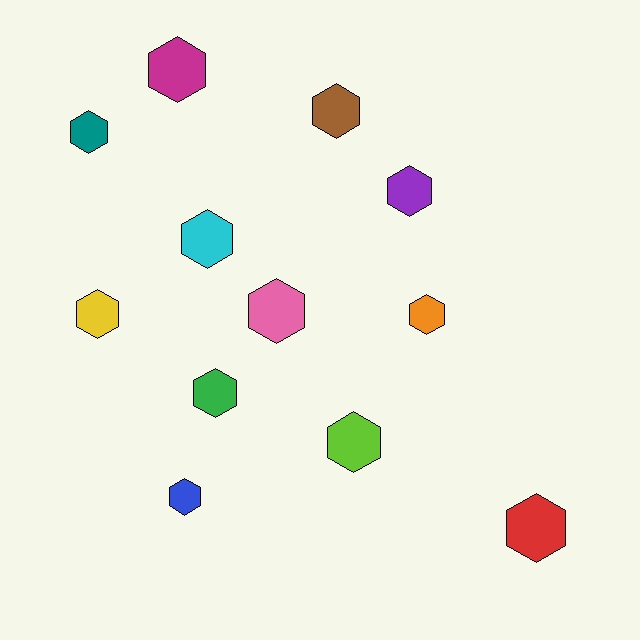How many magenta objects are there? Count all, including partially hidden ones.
There is 1 magenta object.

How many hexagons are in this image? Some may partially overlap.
There are 12 hexagons.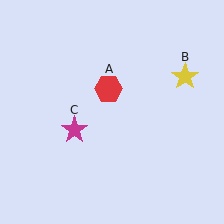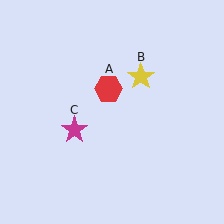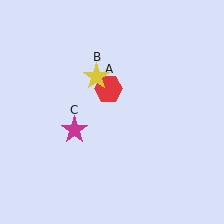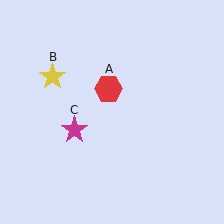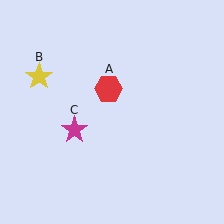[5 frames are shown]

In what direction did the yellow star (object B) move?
The yellow star (object B) moved left.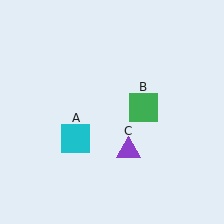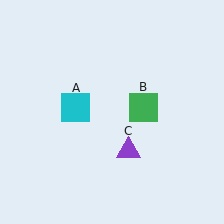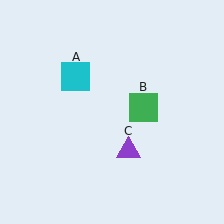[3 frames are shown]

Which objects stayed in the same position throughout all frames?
Green square (object B) and purple triangle (object C) remained stationary.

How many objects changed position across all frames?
1 object changed position: cyan square (object A).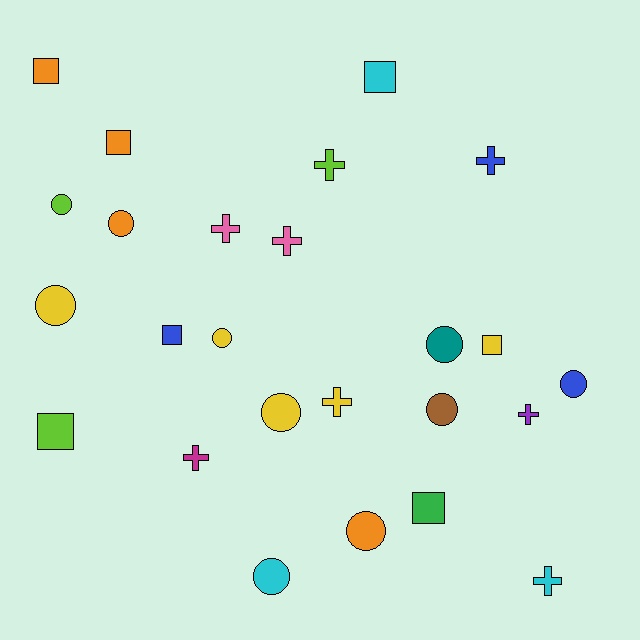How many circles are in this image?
There are 10 circles.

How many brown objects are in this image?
There is 1 brown object.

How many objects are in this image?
There are 25 objects.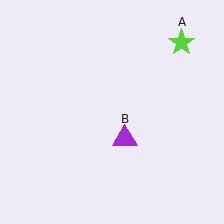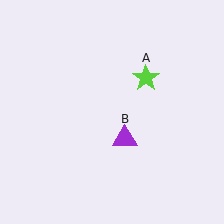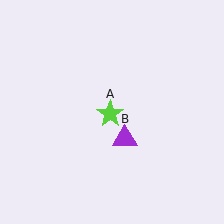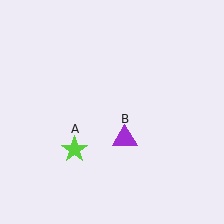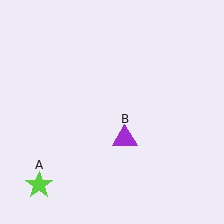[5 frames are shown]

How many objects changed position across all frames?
1 object changed position: lime star (object A).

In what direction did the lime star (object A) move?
The lime star (object A) moved down and to the left.